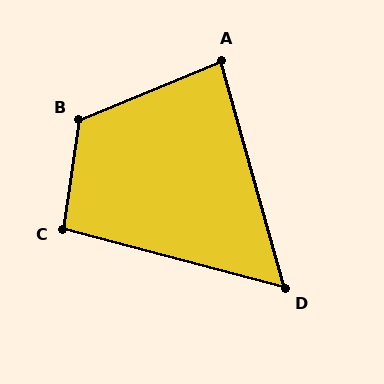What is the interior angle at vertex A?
Approximately 83 degrees (acute).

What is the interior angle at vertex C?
Approximately 97 degrees (obtuse).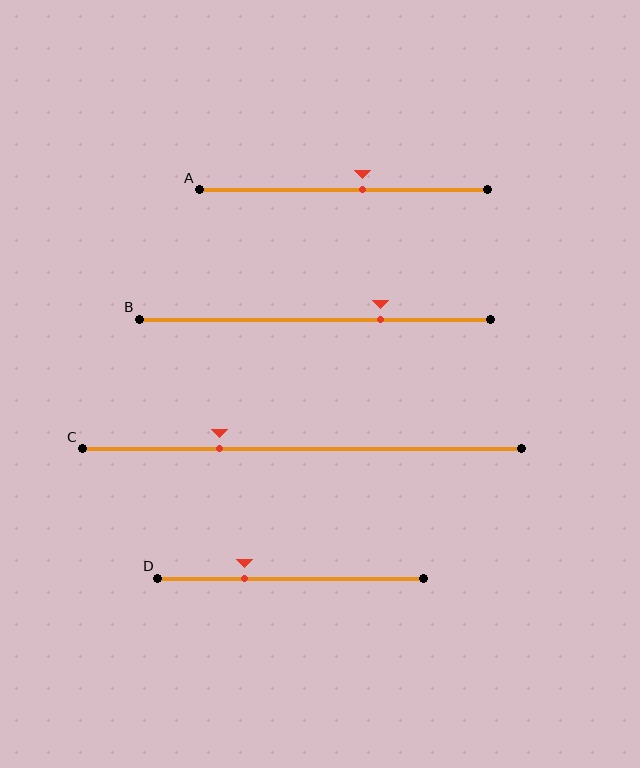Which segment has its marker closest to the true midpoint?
Segment A has its marker closest to the true midpoint.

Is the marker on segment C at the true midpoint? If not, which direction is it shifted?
No, the marker on segment C is shifted to the left by about 19% of the segment length.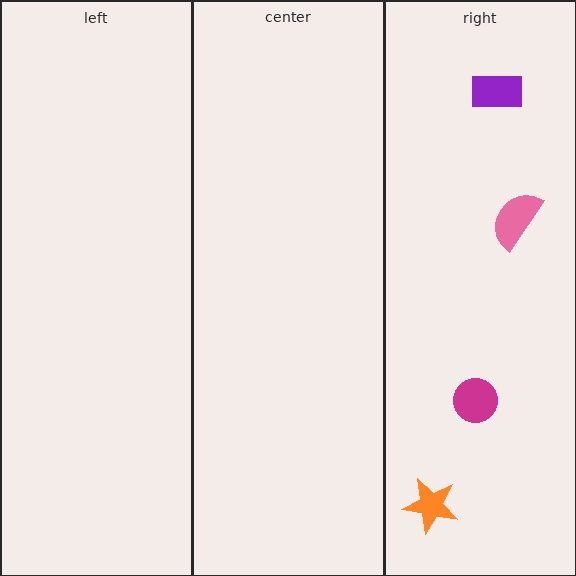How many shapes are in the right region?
4.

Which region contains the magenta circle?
The right region.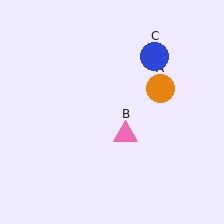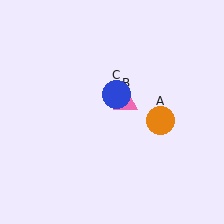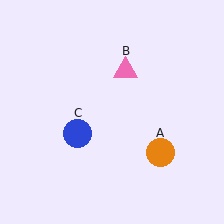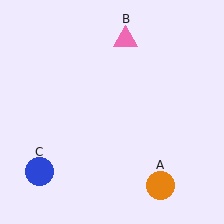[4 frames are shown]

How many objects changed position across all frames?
3 objects changed position: orange circle (object A), pink triangle (object B), blue circle (object C).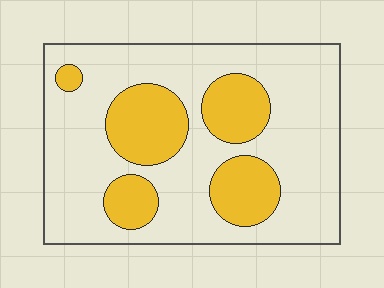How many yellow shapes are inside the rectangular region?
5.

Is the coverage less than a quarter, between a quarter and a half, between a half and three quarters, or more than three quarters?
Between a quarter and a half.